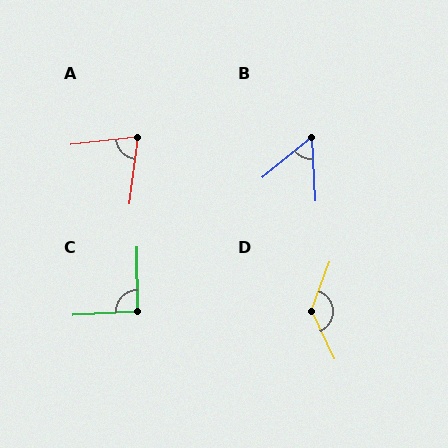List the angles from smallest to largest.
B (54°), A (76°), C (93°), D (135°).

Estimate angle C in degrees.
Approximately 93 degrees.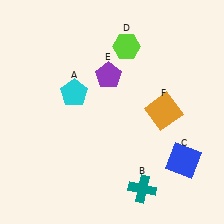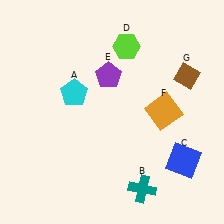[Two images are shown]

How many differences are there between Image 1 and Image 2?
There is 1 difference between the two images.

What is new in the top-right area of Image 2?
A brown diamond (G) was added in the top-right area of Image 2.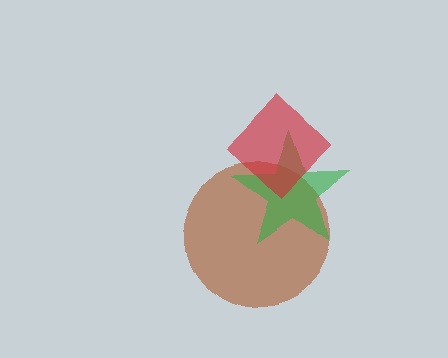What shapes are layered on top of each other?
The layered shapes are: a brown circle, a green star, a red diamond.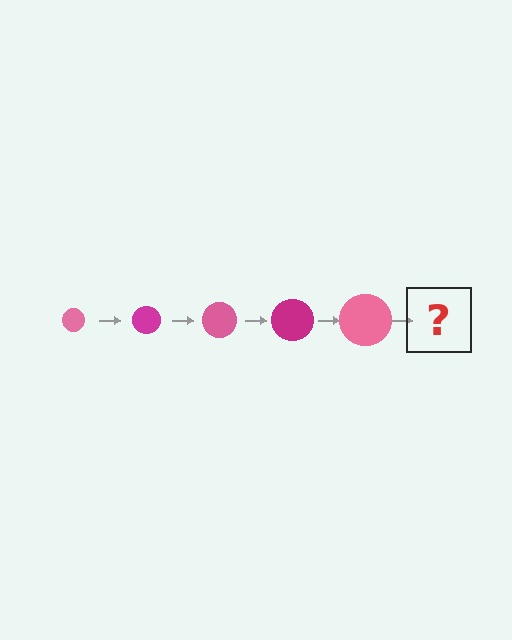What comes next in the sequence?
The next element should be a magenta circle, larger than the previous one.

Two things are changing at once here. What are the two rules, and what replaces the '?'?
The two rules are that the circle grows larger each step and the color cycles through pink and magenta. The '?' should be a magenta circle, larger than the previous one.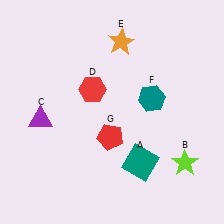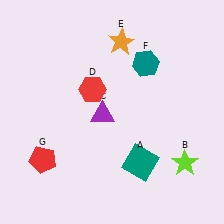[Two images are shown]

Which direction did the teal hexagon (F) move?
The teal hexagon (F) moved up.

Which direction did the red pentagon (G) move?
The red pentagon (G) moved left.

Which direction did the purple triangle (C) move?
The purple triangle (C) moved right.